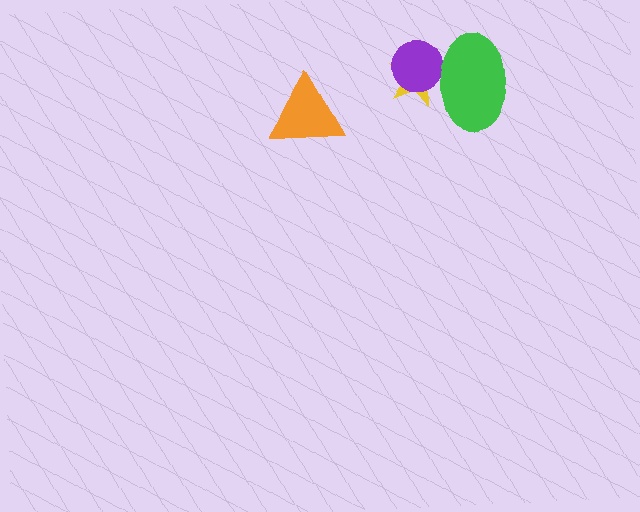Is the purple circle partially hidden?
Yes, it is partially covered by another shape.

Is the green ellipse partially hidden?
No, no other shape covers it.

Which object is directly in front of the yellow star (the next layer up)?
The purple circle is directly in front of the yellow star.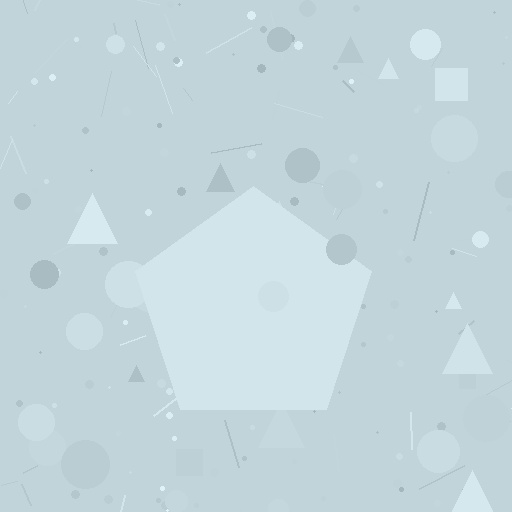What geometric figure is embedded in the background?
A pentagon is embedded in the background.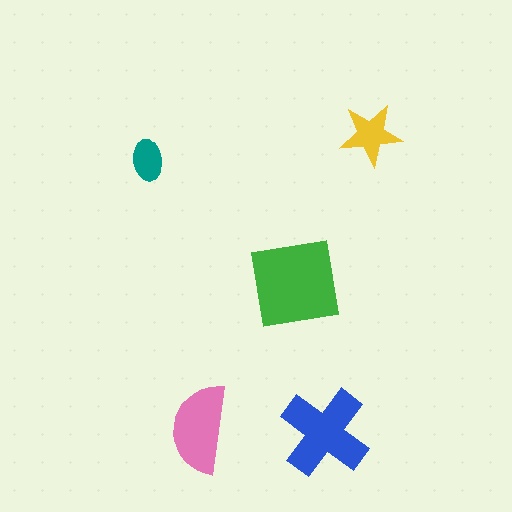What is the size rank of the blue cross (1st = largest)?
2nd.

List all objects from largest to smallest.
The green square, the blue cross, the pink semicircle, the yellow star, the teal ellipse.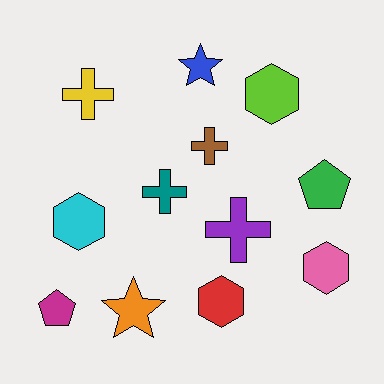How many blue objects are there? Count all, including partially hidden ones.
There is 1 blue object.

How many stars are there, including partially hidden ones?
There are 2 stars.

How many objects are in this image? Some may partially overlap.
There are 12 objects.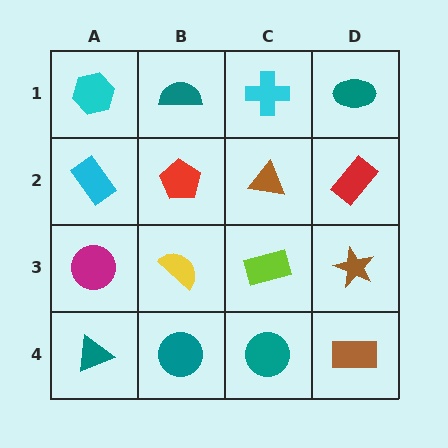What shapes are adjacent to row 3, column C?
A brown triangle (row 2, column C), a teal circle (row 4, column C), a yellow semicircle (row 3, column B), a brown star (row 3, column D).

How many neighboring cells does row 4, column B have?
3.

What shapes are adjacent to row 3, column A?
A cyan rectangle (row 2, column A), a teal triangle (row 4, column A), a yellow semicircle (row 3, column B).